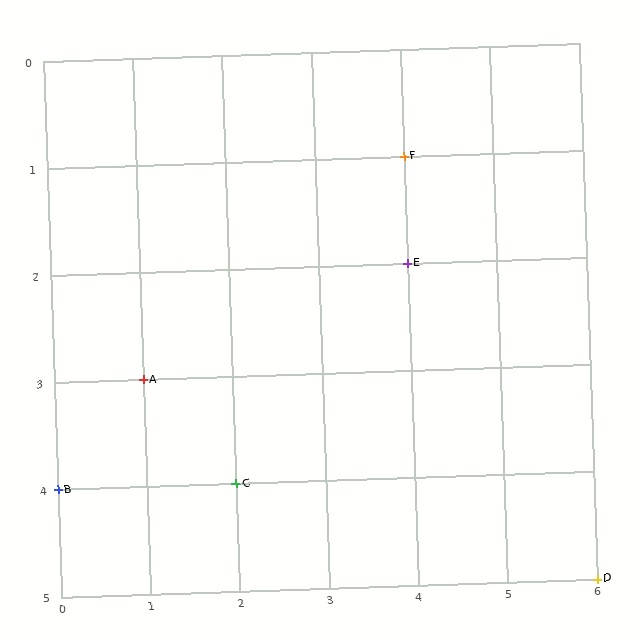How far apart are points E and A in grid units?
Points E and A are 3 columns and 1 row apart (about 3.2 grid units diagonally).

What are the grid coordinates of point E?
Point E is at grid coordinates (4, 2).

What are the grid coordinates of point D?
Point D is at grid coordinates (6, 5).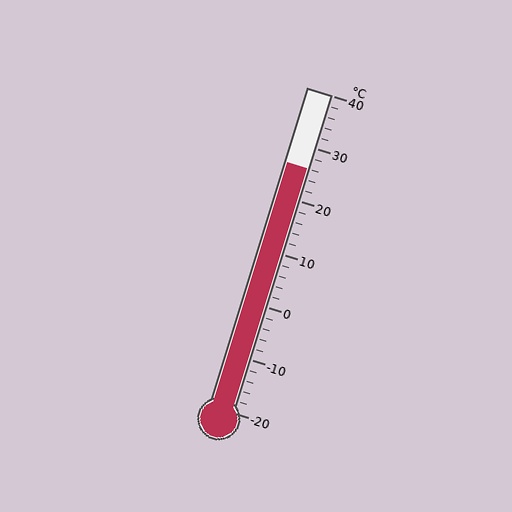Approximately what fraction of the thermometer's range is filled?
The thermometer is filled to approximately 75% of its range.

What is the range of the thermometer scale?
The thermometer scale ranges from -20°C to 40°C.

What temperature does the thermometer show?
The thermometer shows approximately 26°C.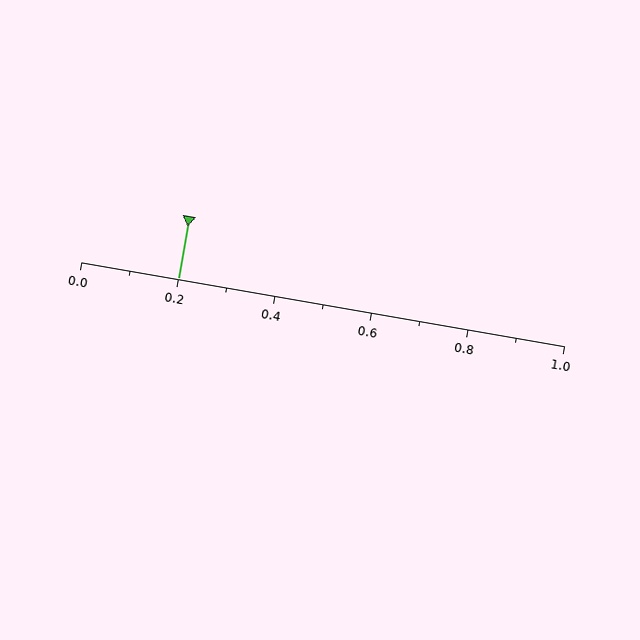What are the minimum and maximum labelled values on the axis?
The axis runs from 0.0 to 1.0.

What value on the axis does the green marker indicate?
The marker indicates approximately 0.2.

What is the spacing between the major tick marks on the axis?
The major ticks are spaced 0.2 apart.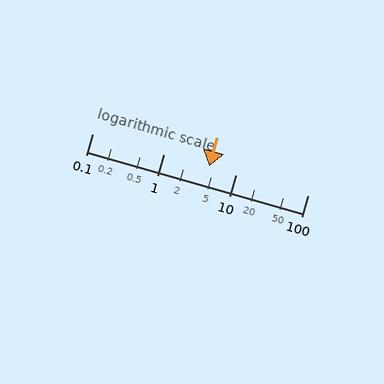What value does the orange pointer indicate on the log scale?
The pointer indicates approximately 4.3.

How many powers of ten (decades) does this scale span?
The scale spans 3 decades, from 0.1 to 100.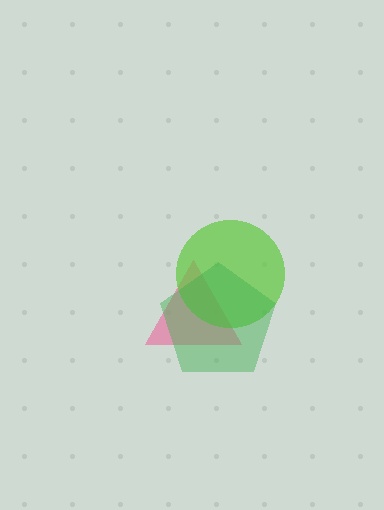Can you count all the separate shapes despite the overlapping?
Yes, there are 3 separate shapes.